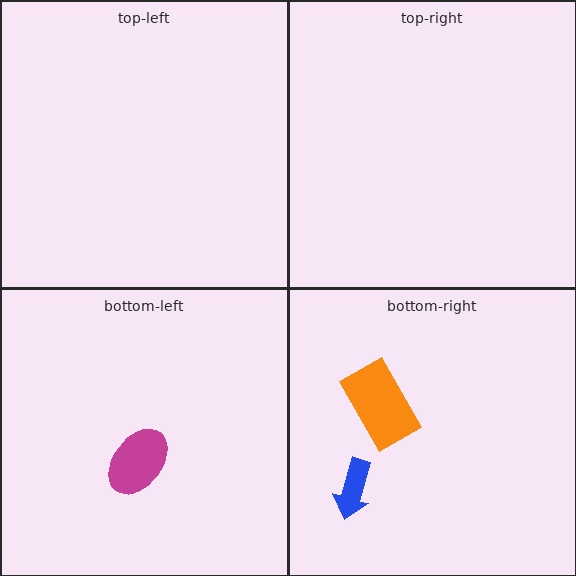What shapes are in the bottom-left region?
The magenta ellipse.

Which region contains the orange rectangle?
The bottom-right region.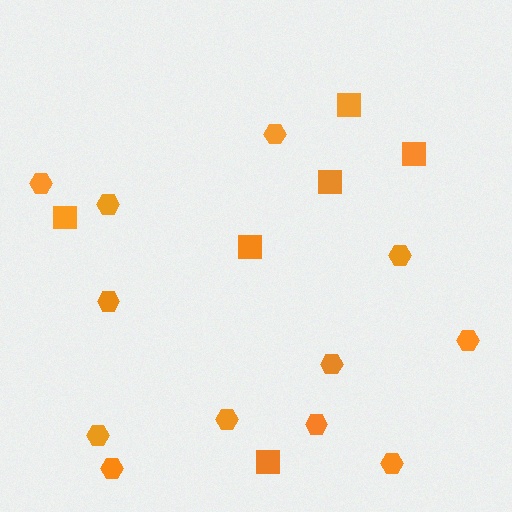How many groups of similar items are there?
There are 2 groups: one group of hexagons (12) and one group of squares (6).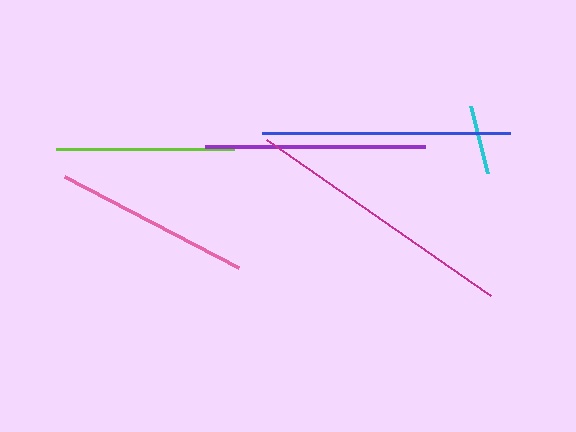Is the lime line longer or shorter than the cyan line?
The lime line is longer than the cyan line.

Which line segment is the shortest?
The cyan line is the shortest at approximately 69 pixels.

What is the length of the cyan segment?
The cyan segment is approximately 69 pixels long.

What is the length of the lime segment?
The lime segment is approximately 178 pixels long.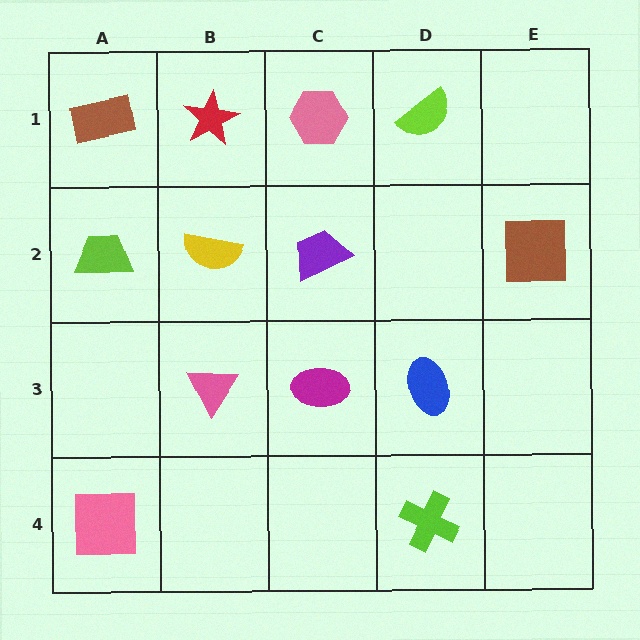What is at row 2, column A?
A lime trapezoid.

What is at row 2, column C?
A purple trapezoid.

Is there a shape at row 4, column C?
No, that cell is empty.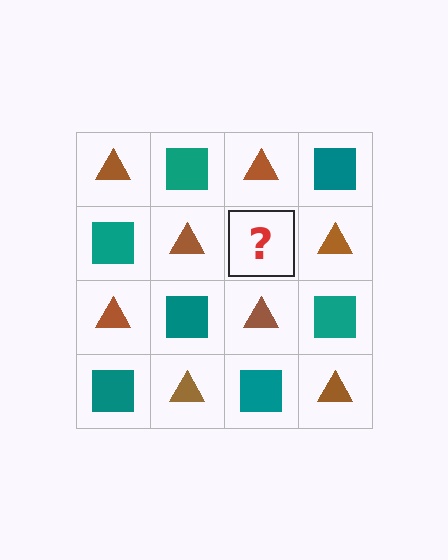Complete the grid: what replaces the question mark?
The question mark should be replaced with a teal square.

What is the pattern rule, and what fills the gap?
The rule is that it alternates brown triangle and teal square in a checkerboard pattern. The gap should be filled with a teal square.